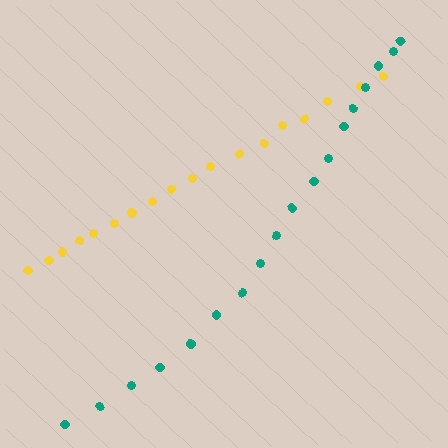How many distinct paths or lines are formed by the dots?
There are 2 distinct paths.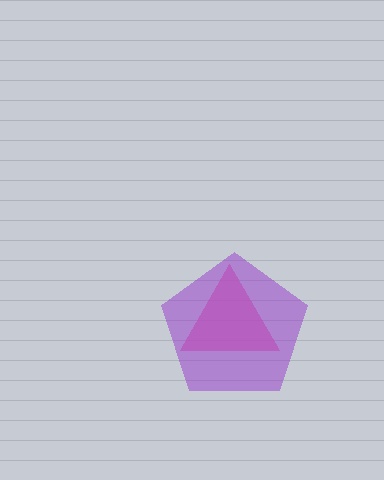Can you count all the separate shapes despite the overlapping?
Yes, there are 2 separate shapes.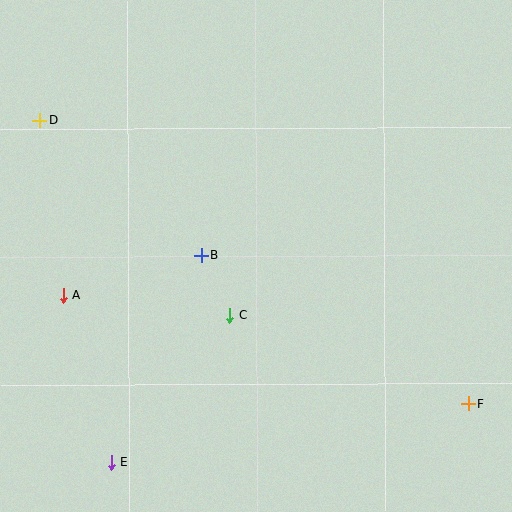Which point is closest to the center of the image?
Point B at (201, 256) is closest to the center.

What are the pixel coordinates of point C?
Point C is at (230, 315).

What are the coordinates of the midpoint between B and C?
The midpoint between B and C is at (216, 285).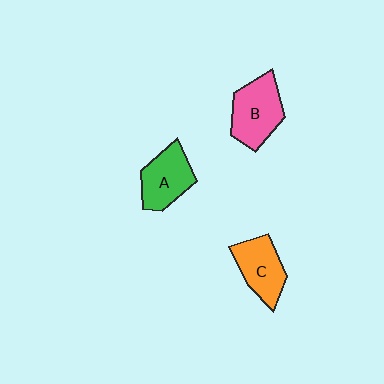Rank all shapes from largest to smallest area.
From largest to smallest: B (pink), A (green), C (orange).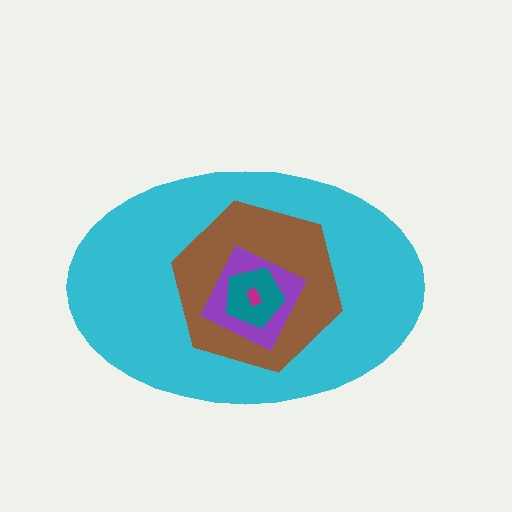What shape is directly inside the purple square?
The teal pentagon.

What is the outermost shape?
The cyan ellipse.